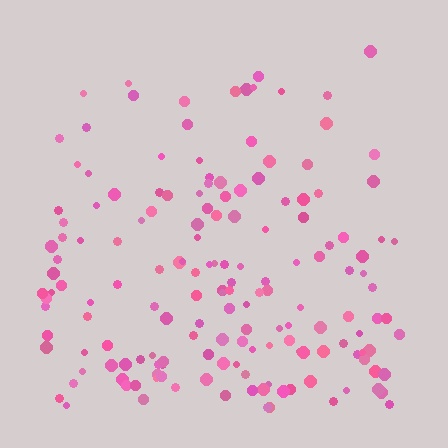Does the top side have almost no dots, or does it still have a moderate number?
Still a moderate number, just noticeably fewer than the bottom.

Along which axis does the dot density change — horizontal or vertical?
Vertical.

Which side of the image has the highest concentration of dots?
The bottom.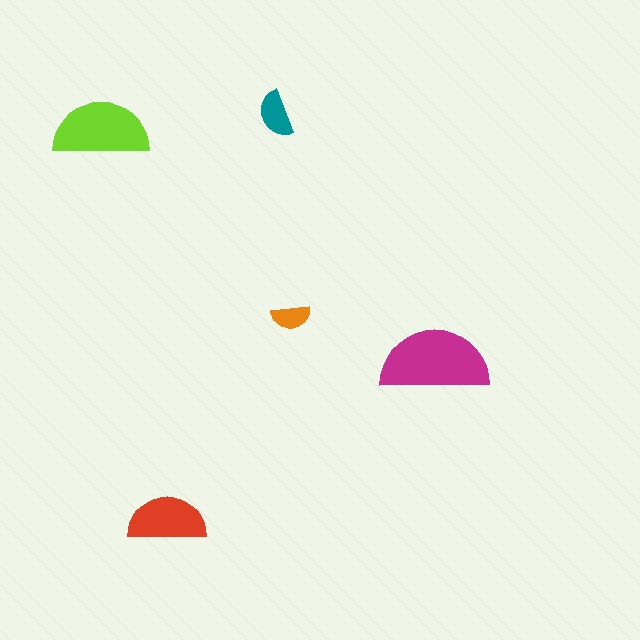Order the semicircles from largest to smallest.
the magenta one, the lime one, the red one, the teal one, the orange one.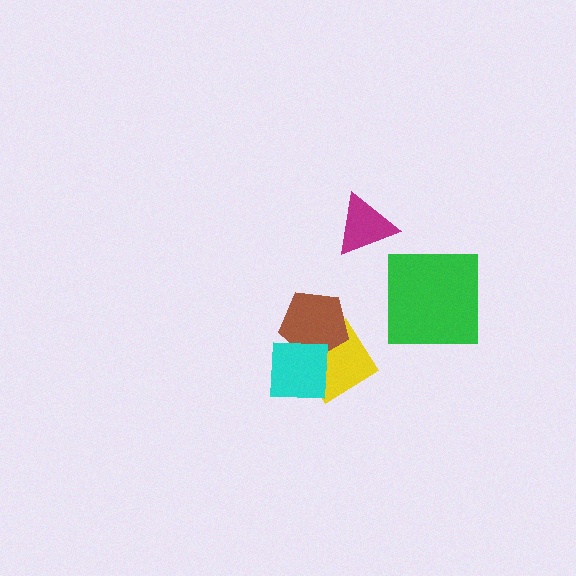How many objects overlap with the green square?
0 objects overlap with the green square.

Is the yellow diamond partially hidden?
Yes, it is partially covered by another shape.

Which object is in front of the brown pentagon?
The cyan square is in front of the brown pentagon.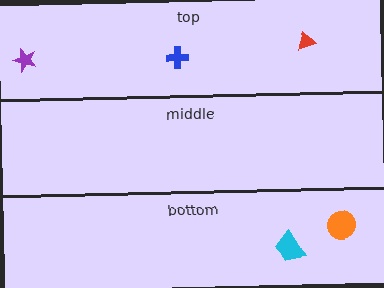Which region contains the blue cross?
The top region.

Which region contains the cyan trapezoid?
The bottom region.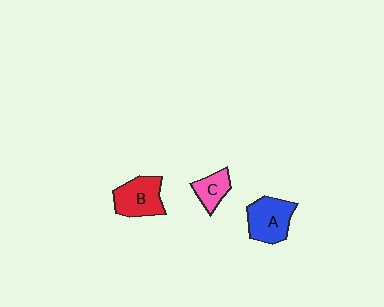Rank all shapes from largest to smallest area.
From largest to smallest: A (blue), B (red), C (pink).